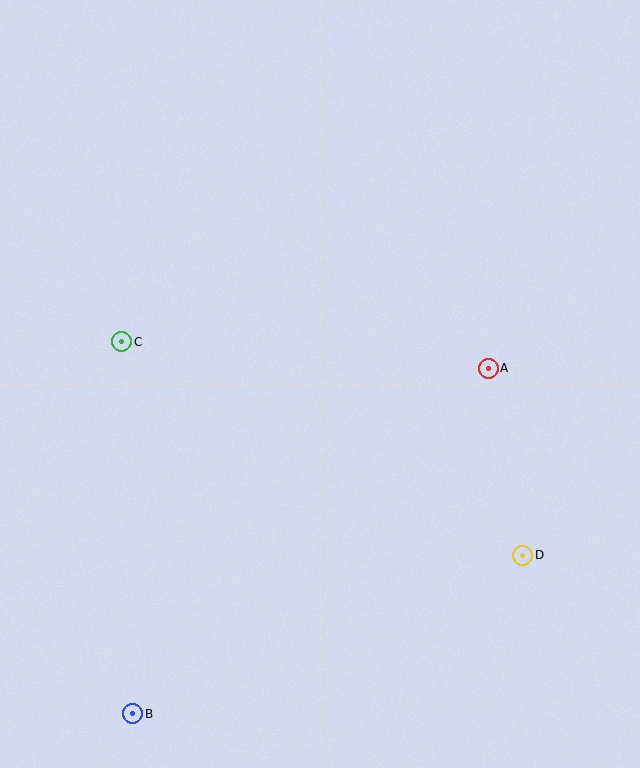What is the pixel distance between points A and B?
The distance between A and B is 496 pixels.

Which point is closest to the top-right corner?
Point A is closest to the top-right corner.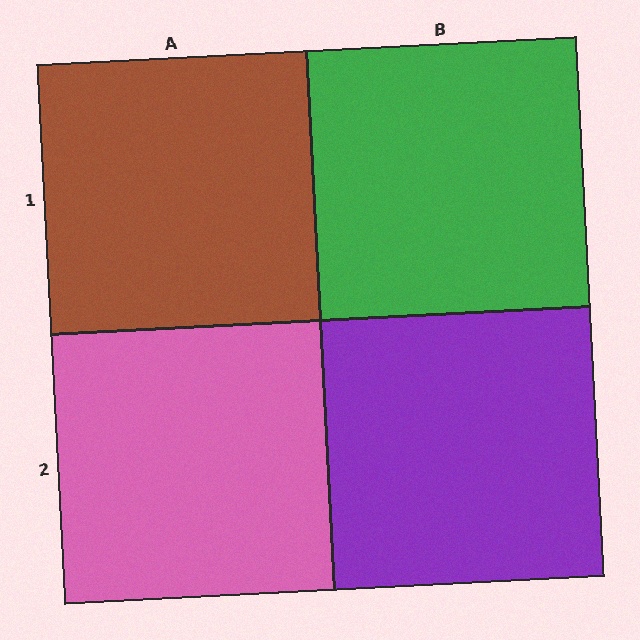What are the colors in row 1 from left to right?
Brown, green.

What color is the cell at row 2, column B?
Purple.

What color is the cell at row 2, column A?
Pink.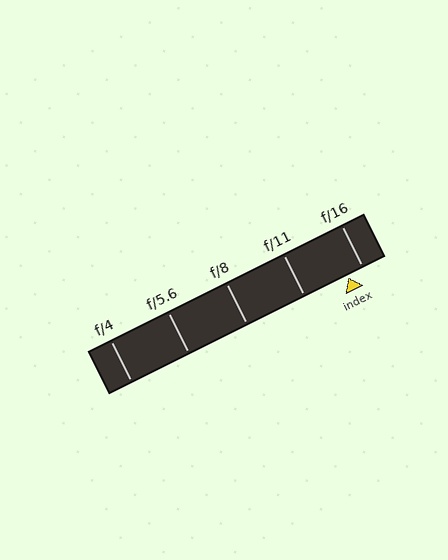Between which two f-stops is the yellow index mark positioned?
The index mark is between f/11 and f/16.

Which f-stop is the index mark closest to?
The index mark is closest to f/16.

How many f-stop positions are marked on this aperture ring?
There are 5 f-stop positions marked.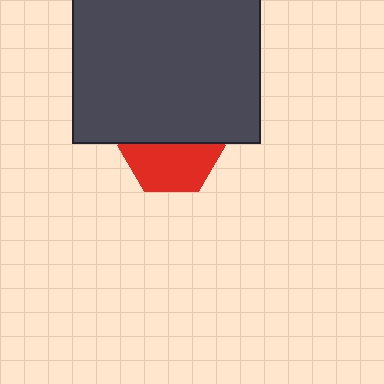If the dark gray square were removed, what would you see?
You would see the complete red hexagon.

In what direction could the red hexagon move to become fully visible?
The red hexagon could move down. That would shift it out from behind the dark gray square entirely.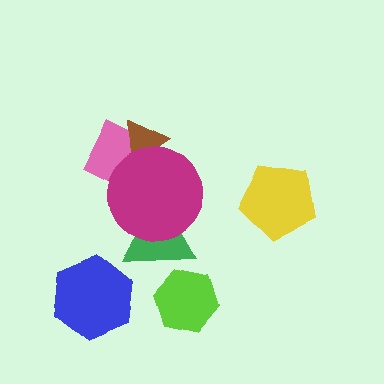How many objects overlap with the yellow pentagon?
0 objects overlap with the yellow pentagon.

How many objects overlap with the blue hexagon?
0 objects overlap with the blue hexagon.